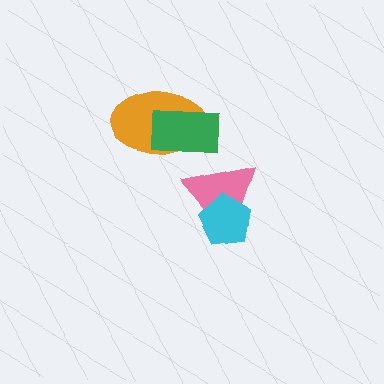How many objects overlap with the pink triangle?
1 object overlaps with the pink triangle.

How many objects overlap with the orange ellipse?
1 object overlaps with the orange ellipse.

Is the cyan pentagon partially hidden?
No, no other shape covers it.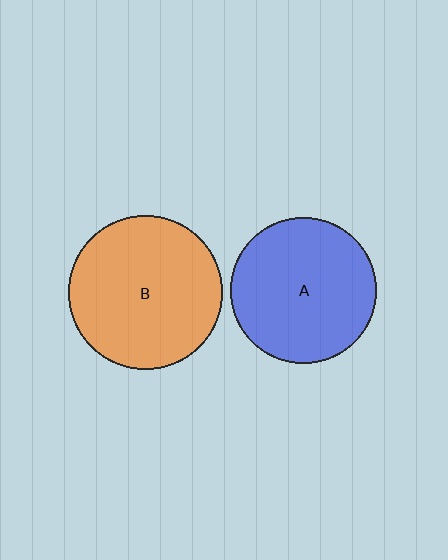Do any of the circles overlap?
No, none of the circles overlap.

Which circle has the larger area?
Circle B (orange).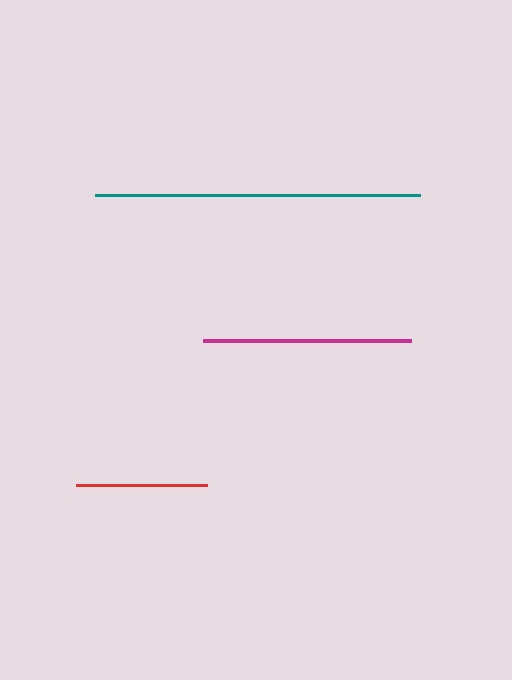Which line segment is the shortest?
The red line is the shortest at approximately 131 pixels.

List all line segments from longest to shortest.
From longest to shortest: teal, magenta, red.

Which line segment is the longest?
The teal line is the longest at approximately 324 pixels.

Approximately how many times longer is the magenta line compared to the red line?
The magenta line is approximately 1.6 times the length of the red line.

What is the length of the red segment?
The red segment is approximately 131 pixels long.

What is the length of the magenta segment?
The magenta segment is approximately 209 pixels long.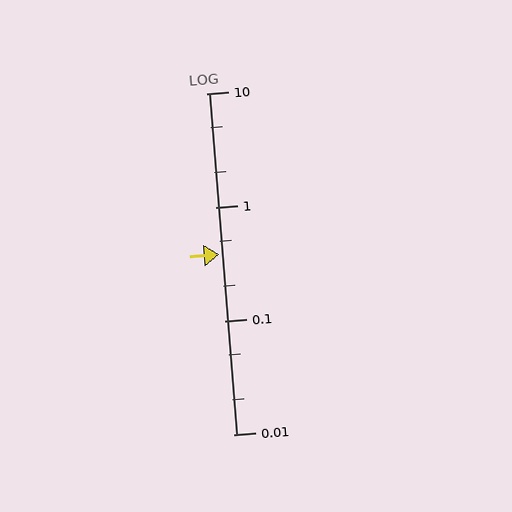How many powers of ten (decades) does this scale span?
The scale spans 3 decades, from 0.01 to 10.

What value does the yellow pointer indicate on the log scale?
The pointer indicates approximately 0.38.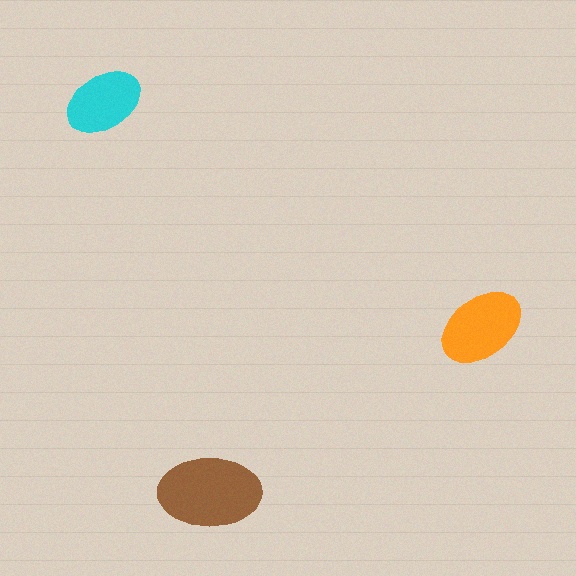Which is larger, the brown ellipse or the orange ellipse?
The brown one.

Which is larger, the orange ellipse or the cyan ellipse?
The orange one.